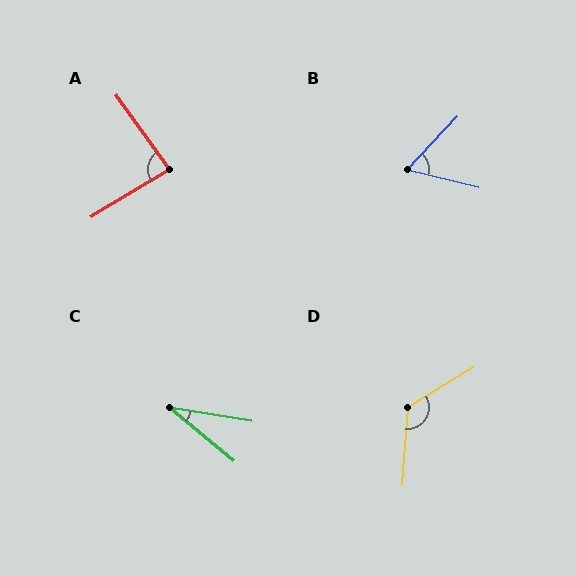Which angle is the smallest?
C, at approximately 30 degrees.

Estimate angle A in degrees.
Approximately 86 degrees.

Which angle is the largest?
D, at approximately 125 degrees.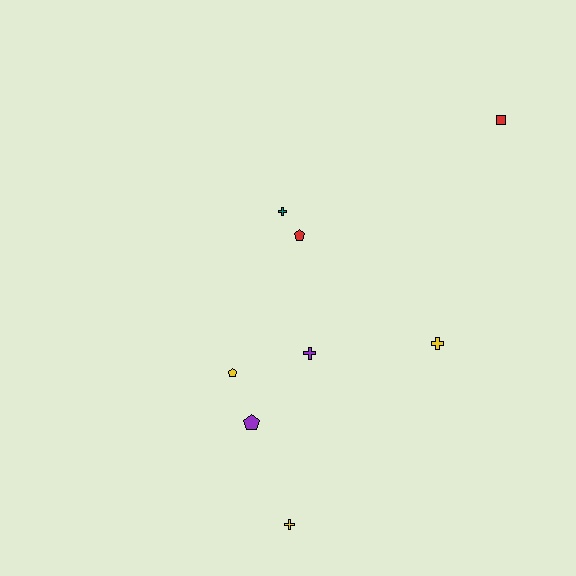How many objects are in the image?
There are 8 objects.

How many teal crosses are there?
There is 1 teal cross.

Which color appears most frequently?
Yellow, with 3 objects.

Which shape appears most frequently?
Cross, with 4 objects.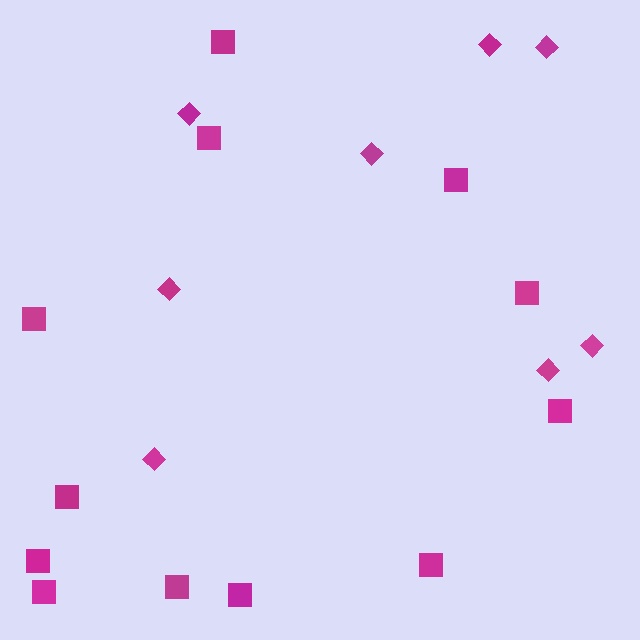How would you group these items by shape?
There are 2 groups: one group of diamonds (8) and one group of squares (12).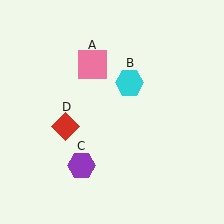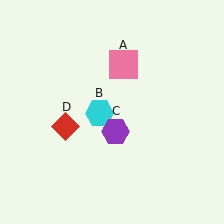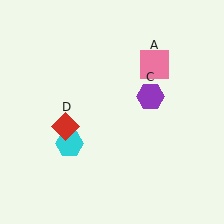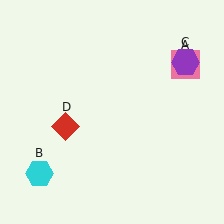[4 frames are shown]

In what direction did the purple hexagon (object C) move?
The purple hexagon (object C) moved up and to the right.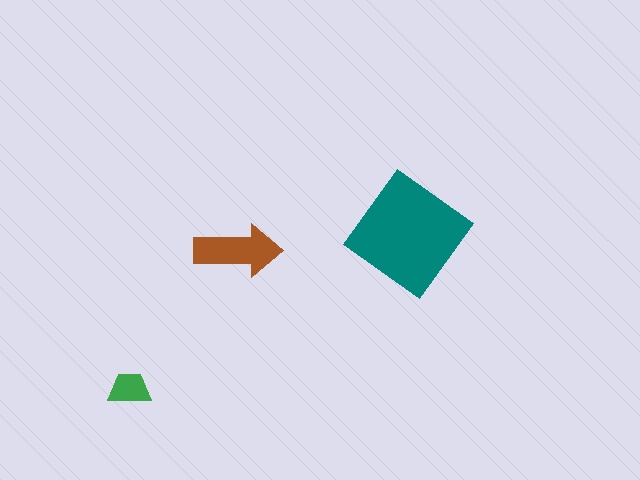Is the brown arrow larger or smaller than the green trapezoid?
Larger.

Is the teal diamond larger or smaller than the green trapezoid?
Larger.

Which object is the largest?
The teal diamond.